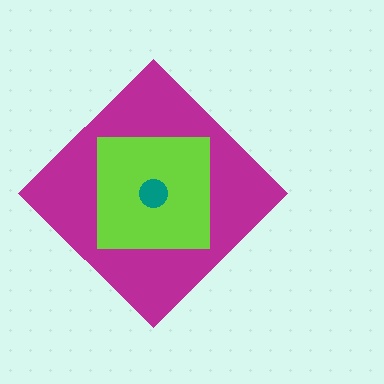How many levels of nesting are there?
3.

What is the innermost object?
The teal circle.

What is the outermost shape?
The magenta diamond.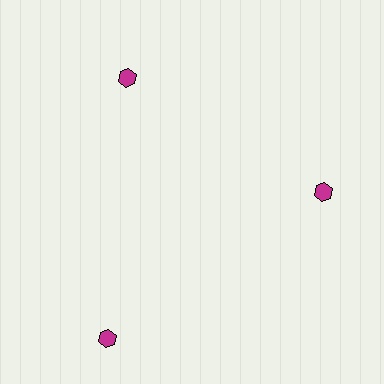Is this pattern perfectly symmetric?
No. The 3 magenta hexagons are arranged in a ring, but one element near the 7 o'clock position is pushed outward from the center, breaking the 3-fold rotational symmetry.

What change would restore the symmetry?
The symmetry would be restored by moving it inward, back onto the ring so that all 3 hexagons sit at equal angles and equal distance from the center.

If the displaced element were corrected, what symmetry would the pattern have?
It would have 3-fold rotational symmetry — the pattern would map onto itself every 120 degrees.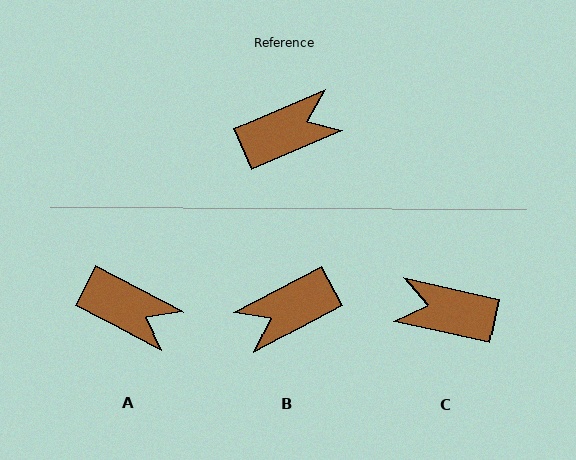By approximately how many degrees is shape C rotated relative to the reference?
Approximately 145 degrees counter-clockwise.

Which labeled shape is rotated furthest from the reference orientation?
B, about 175 degrees away.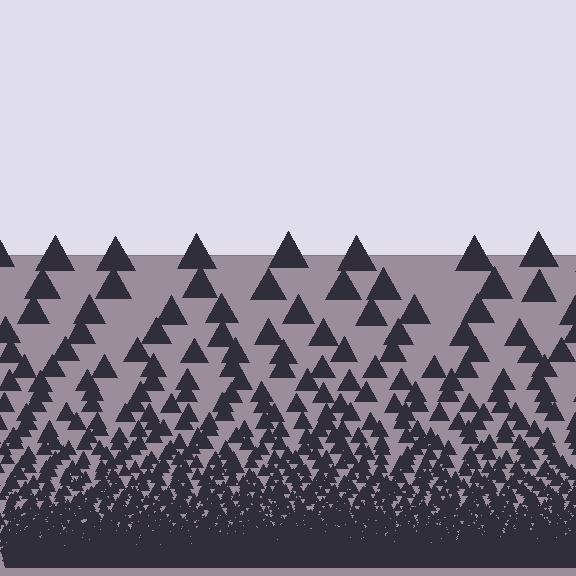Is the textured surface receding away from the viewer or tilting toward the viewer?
The surface appears to tilt toward the viewer. Texture elements get larger and sparser toward the top.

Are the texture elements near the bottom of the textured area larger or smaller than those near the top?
Smaller. The gradient is inverted — elements near the bottom are smaller and denser.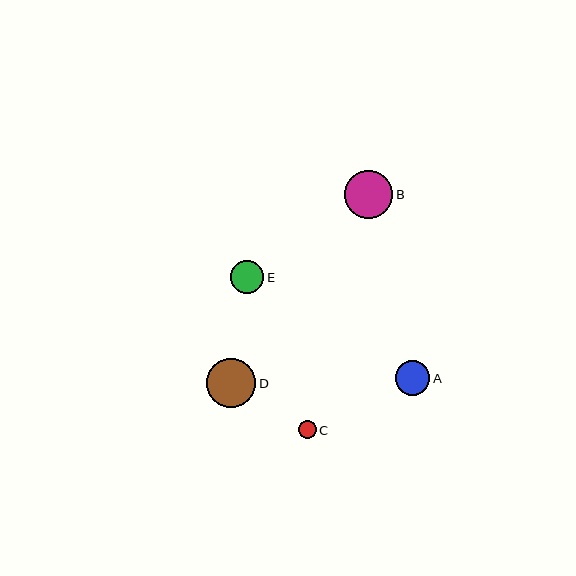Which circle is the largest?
Circle D is the largest with a size of approximately 49 pixels.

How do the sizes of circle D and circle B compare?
Circle D and circle B are approximately the same size.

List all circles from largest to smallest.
From largest to smallest: D, B, A, E, C.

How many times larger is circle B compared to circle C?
Circle B is approximately 2.7 times the size of circle C.